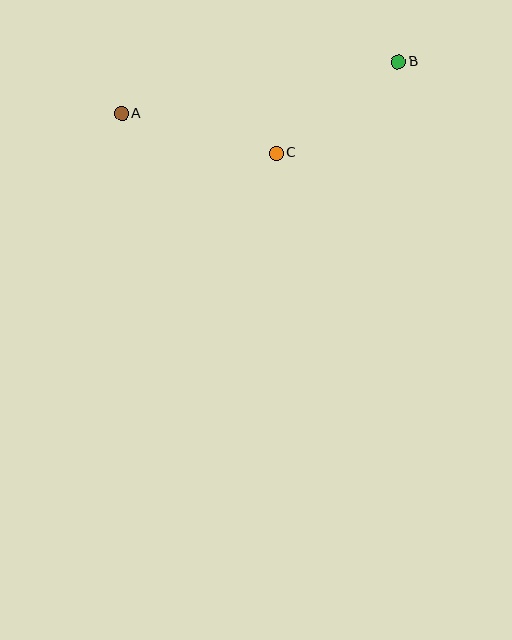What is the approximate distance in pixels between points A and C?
The distance between A and C is approximately 159 pixels.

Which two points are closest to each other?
Points B and C are closest to each other.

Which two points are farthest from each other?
Points A and B are farthest from each other.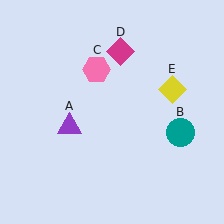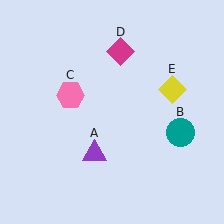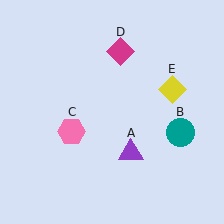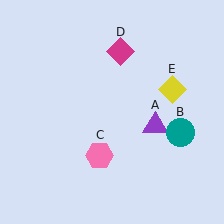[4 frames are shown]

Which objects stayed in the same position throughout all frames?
Teal circle (object B) and magenta diamond (object D) and yellow diamond (object E) remained stationary.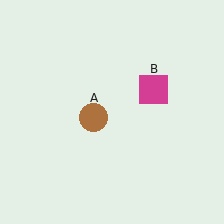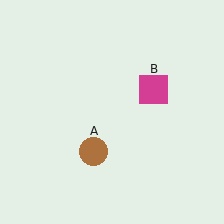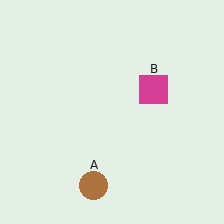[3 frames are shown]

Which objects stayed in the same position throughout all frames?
Magenta square (object B) remained stationary.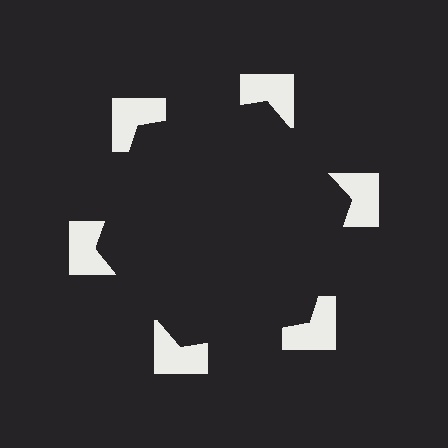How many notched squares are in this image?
There are 6 — one at each vertex of the illusory hexagon.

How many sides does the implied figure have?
6 sides.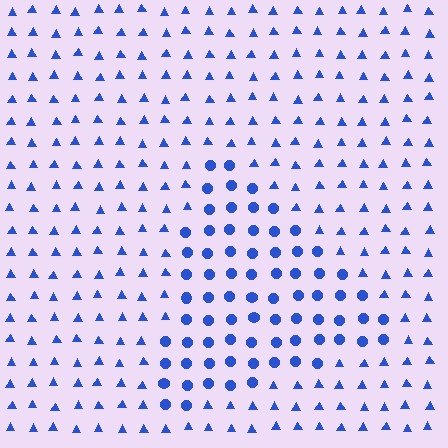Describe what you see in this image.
The image is filled with small blue elements arranged in a uniform grid. A triangle-shaped region contains circles, while the surrounding area contains triangles. The boundary is defined purely by the change in element shape.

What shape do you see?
I see a triangle.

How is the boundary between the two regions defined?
The boundary is defined by a change in element shape: circles inside vs. triangles outside. All elements share the same color and spacing.